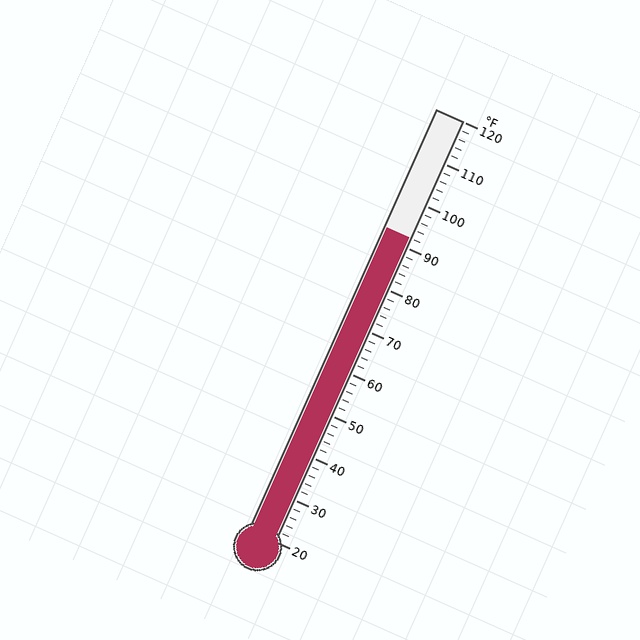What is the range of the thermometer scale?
The thermometer scale ranges from 20°F to 120°F.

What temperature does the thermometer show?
The thermometer shows approximately 92°F.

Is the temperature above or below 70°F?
The temperature is above 70°F.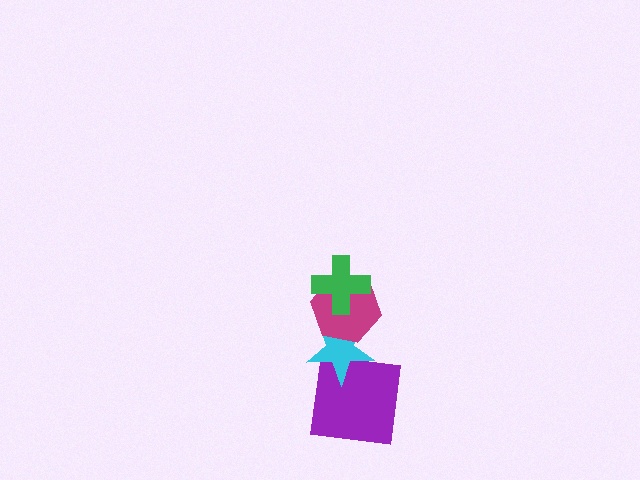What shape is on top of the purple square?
The cyan star is on top of the purple square.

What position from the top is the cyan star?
The cyan star is 3rd from the top.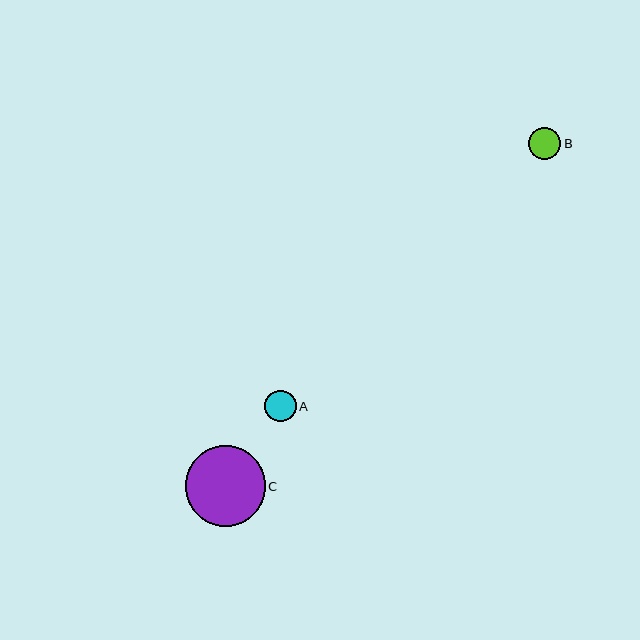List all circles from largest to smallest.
From largest to smallest: C, B, A.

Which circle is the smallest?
Circle A is the smallest with a size of approximately 31 pixels.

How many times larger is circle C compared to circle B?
Circle C is approximately 2.5 times the size of circle B.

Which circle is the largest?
Circle C is the largest with a size of approximately 80 pixels.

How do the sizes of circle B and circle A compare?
Circle B and circle A are approximately the same size.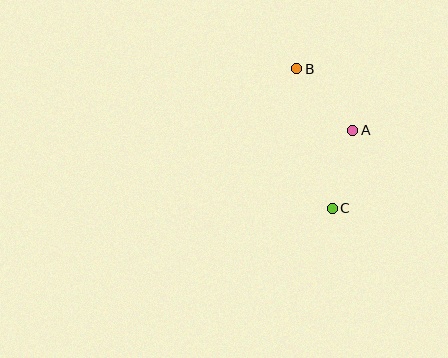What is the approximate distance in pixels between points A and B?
The distance between A and B is approximately 83 pixels.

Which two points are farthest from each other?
Points B and C are farthest from each other.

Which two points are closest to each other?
Points A and C are closest to each other.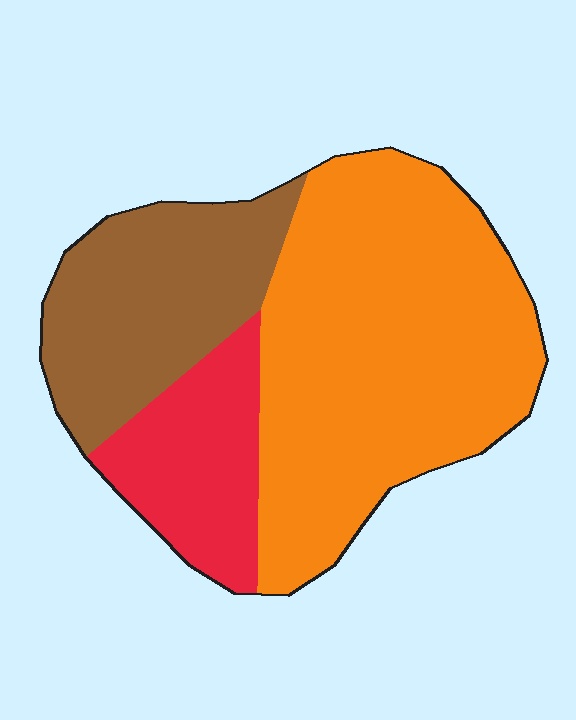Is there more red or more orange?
Orange.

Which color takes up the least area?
Red, at roughly 20%.